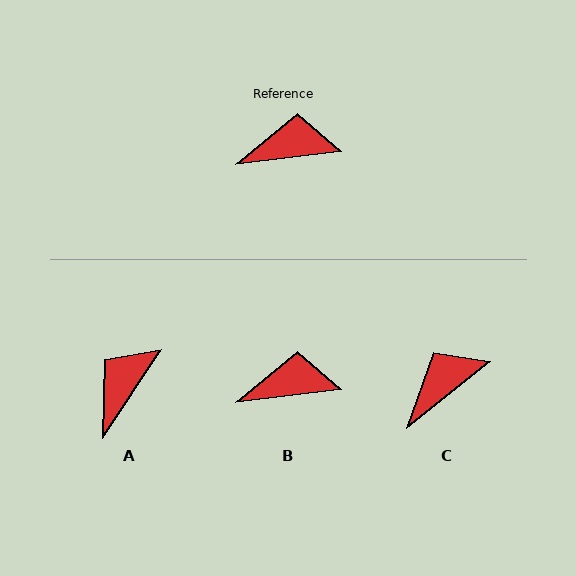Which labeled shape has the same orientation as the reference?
B.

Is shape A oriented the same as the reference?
No, it is off by about 50 degrees.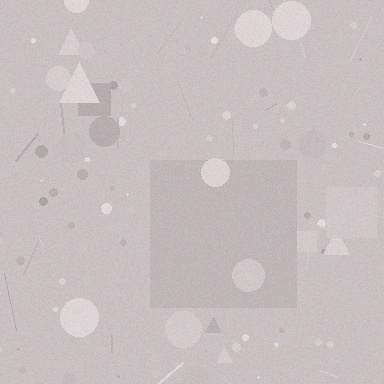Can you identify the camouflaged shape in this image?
The camouflaged shape is a square.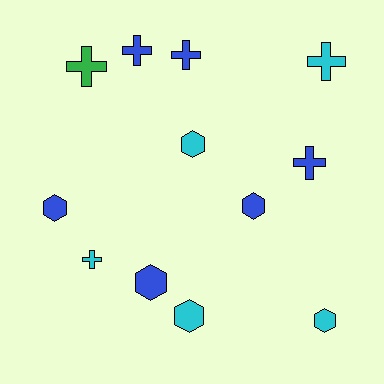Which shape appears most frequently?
Hexagon, with 6 objects.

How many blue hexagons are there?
There are 3 blue hexagons.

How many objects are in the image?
There are 12 objects.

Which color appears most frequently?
Blue, with 6 objects.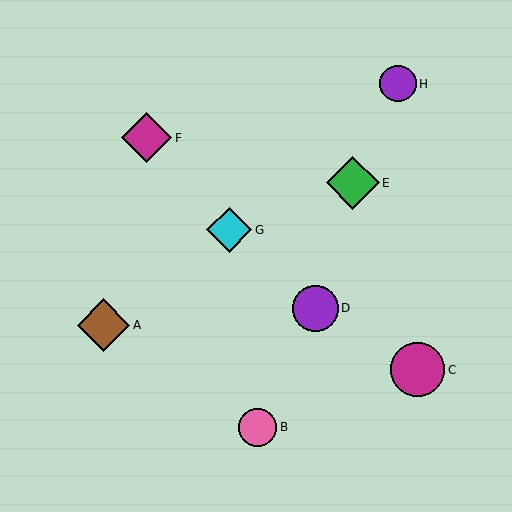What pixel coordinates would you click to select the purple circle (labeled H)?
Click at (398, 84) to select the purple circle H.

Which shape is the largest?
The magenta circle (labeled C) is the largest.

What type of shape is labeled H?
Shape H is a purple circle.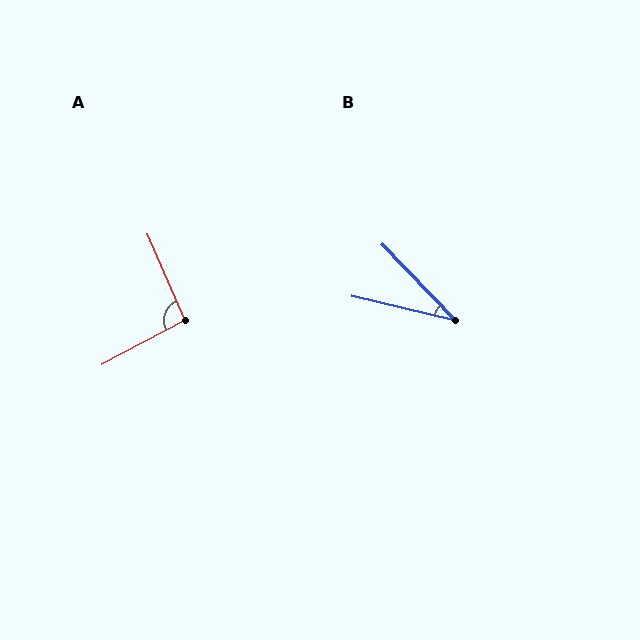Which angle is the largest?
A, at approximately 94 degrees.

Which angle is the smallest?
B, at approximately 33 degrees.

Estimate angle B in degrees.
Approximately 33 degrees.